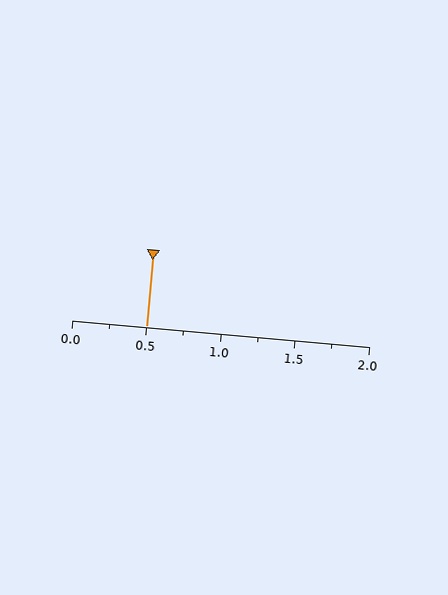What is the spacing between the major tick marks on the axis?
The major ticks are spaced 0.5 apart.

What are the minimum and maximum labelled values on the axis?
The axis runs from 0.0 to 2.0.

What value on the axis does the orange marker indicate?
The marker indicates approximately 0.5.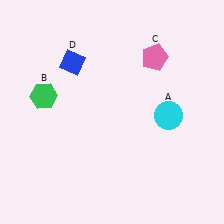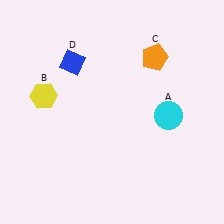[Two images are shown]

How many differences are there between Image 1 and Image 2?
There are 2 differences between the two images.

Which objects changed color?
B changed from green to yellow. C changed from pink to orange.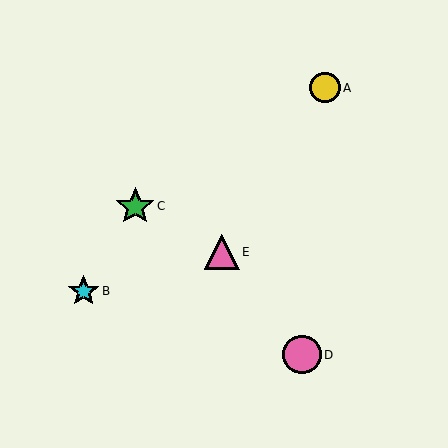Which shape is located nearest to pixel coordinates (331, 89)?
The yellow circle (labeled A) at (325, 88) is nearest to that location.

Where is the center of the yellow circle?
The center of the yellow circle is at (325, 88).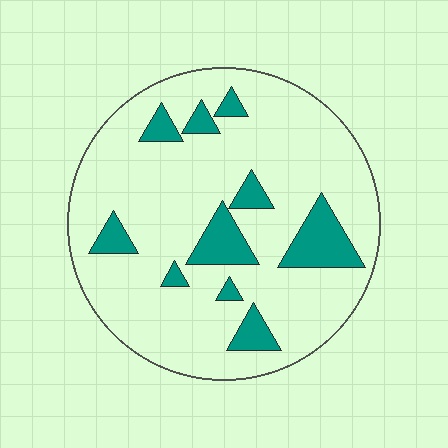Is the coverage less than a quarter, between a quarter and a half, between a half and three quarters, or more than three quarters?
Less than a quarter.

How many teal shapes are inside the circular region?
10.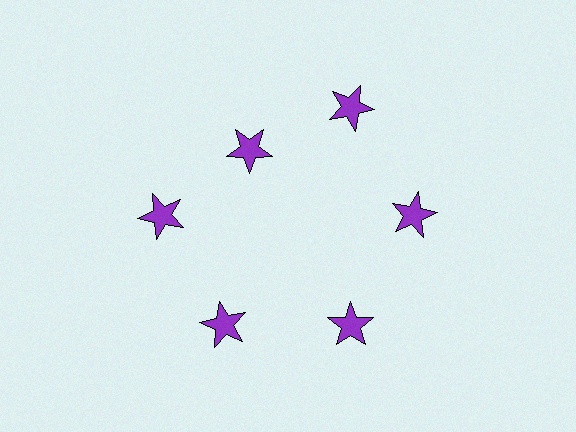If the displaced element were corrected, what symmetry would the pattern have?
It would have 6-fold rotational symmetry — the pattern would map onto itself every 60 degrees.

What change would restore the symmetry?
The symmetry would be restored by moving it outward, back onto the ring so that all 6 stars sit at equal angles and equal distance from the center.